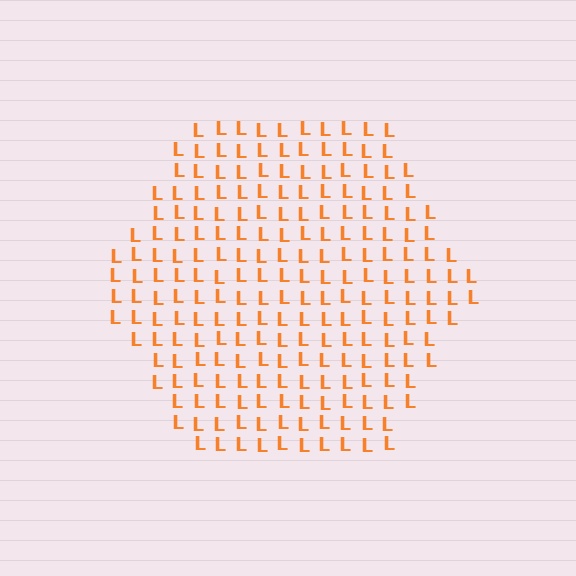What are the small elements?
The small elements are letter L's.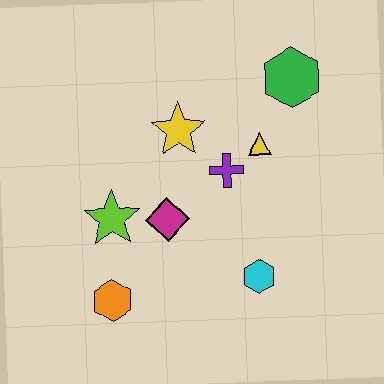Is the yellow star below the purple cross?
No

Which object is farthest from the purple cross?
The orange hexagon is farthest from the purple cross.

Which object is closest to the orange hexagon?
The lime star is closest to the orange hexagon.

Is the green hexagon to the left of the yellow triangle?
No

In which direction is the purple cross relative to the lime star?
The purple cross is to the right of the lime star.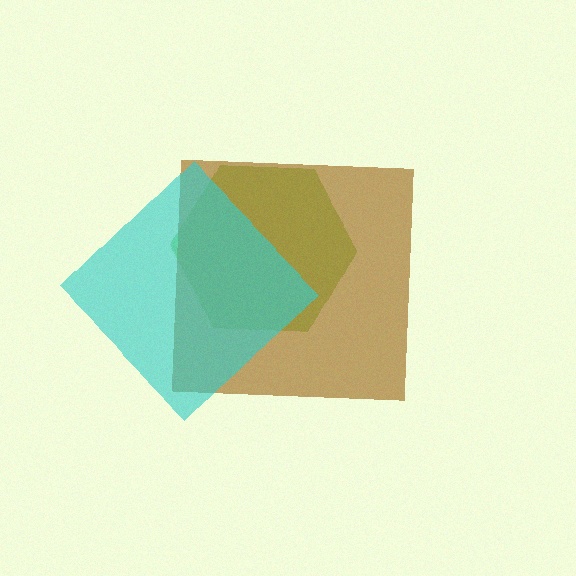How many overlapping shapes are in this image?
There are 3 overlapping shapes in the image.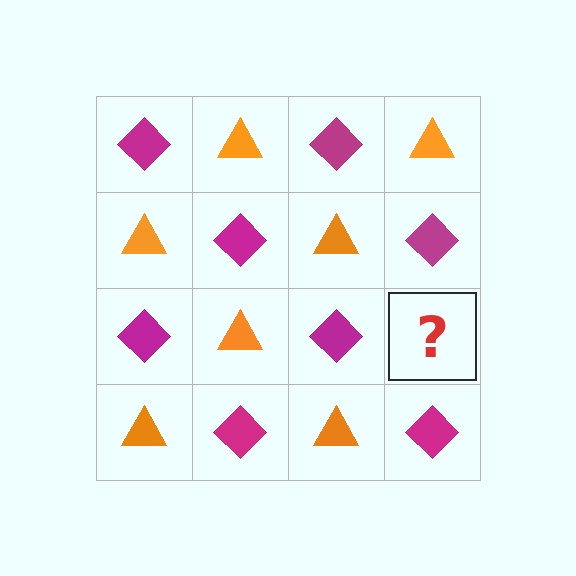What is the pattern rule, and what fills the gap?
The rule is that it alternates magenta diamond and orange triangle in a checkerboard pattern. The gap should be filled with an orange triangle.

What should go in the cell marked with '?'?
The missing cell should contain an orange triangle.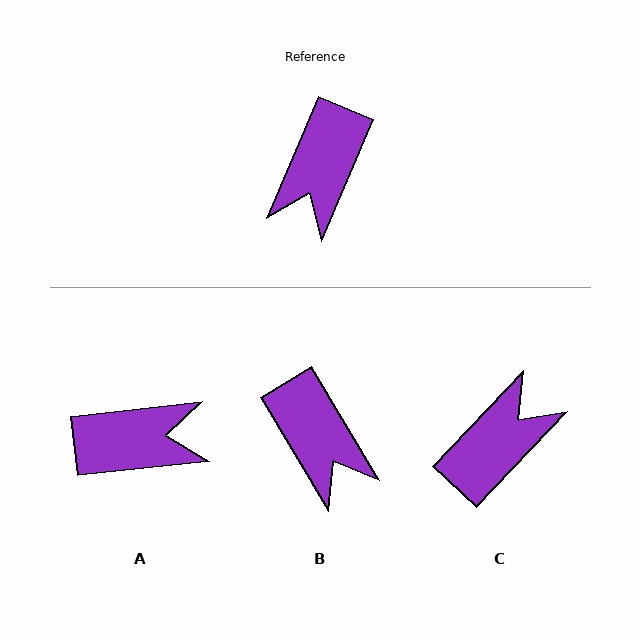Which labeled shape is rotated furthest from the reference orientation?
C, about 159 degrees away.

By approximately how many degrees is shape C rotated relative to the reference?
Approximately 159 degrees counter-clockwise.